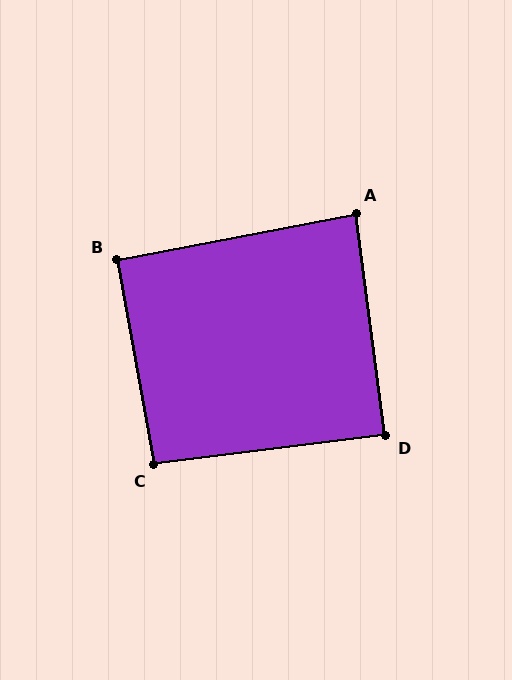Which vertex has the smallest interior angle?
A, at approximately 87 degrees.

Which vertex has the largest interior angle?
C, at approximately 93 degrees.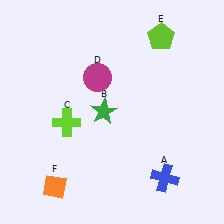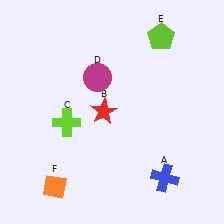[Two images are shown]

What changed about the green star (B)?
In Image 1, B is green. In Image 2, it changed to red.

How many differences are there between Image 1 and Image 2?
There is 1 difference between the two images.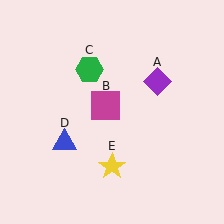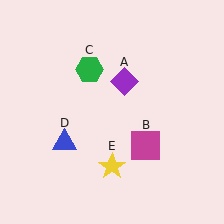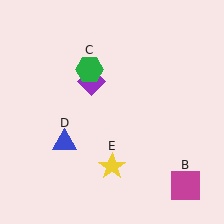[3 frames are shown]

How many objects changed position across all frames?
2 objects changed position: purple diamond (object A), magenta square (object B).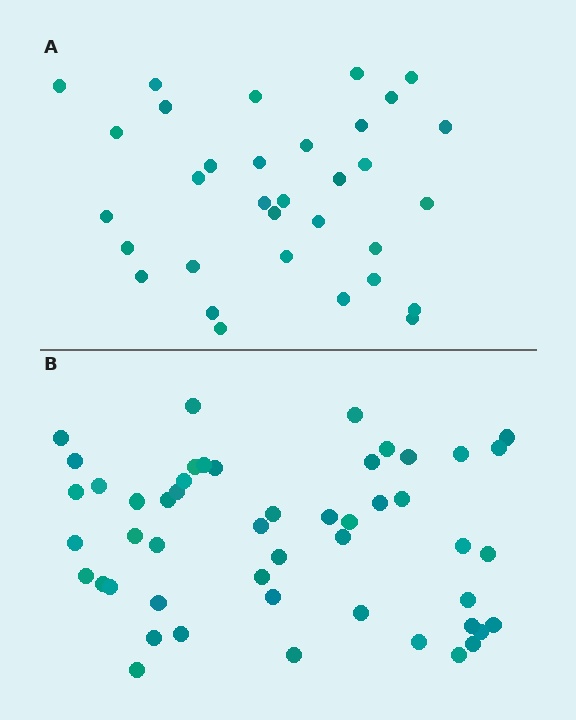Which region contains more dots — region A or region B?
Region B (the bottom region) has more dots.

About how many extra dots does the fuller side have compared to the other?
Region B has approximately 15 more dots than region A.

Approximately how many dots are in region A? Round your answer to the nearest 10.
About 30 dots. (The exact count is 33, which rounds to 30.)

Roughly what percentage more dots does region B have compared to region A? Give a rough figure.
About 50% more.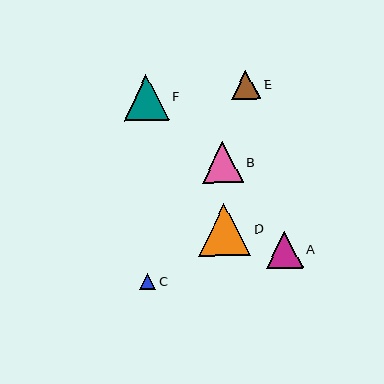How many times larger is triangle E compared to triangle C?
Triangle E is approximately 1.8 times the size of triangle C.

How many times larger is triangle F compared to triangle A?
Triangle F is approximately 1.2 times the size of triangle A.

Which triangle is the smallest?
Triangle C is the smallest with a size of approximately 16 pixels.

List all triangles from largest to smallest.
From largest to smallest: D, F, B, A, E, C.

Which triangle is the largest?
Triangle D is the largest with a size of approximately 52 pixels.